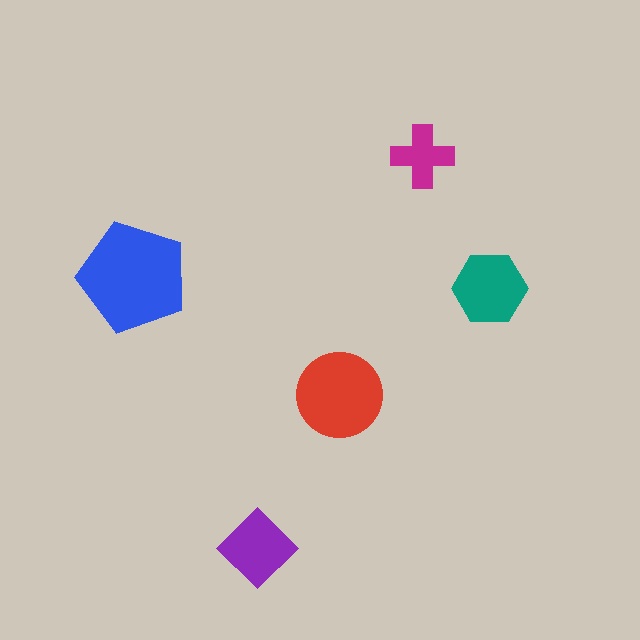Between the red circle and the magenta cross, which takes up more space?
The red circle.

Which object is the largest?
The blue pentagon.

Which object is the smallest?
The magenta cross.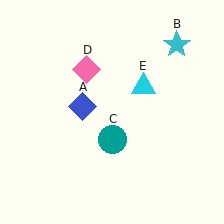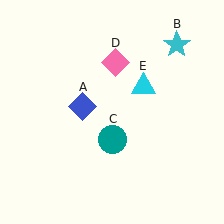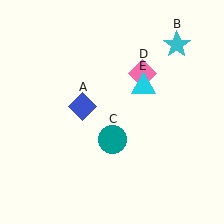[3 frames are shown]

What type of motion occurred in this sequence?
The pink diamond (object D) rotated clockwise around the center of the scene.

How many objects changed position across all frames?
1 object changed position: pink diamond (object D).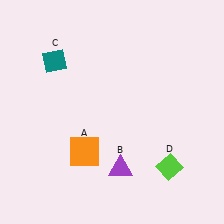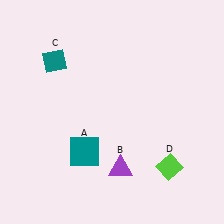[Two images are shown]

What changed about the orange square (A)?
In Image 1, A is orange. In Image 2, it changed to teal.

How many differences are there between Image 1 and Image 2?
There is 1 difference between the two images.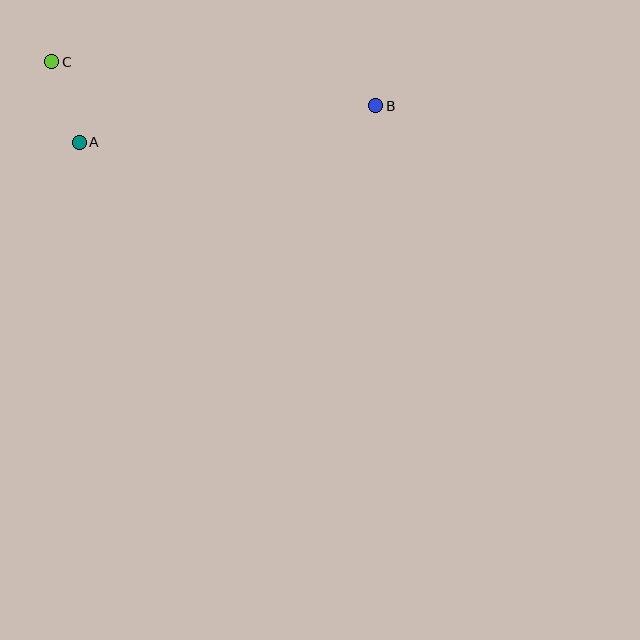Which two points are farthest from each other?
Points B and C are farthest from each other.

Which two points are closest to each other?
Points A and C are closest to each other.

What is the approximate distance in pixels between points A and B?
The distance between A and B is approximately 299 pixels.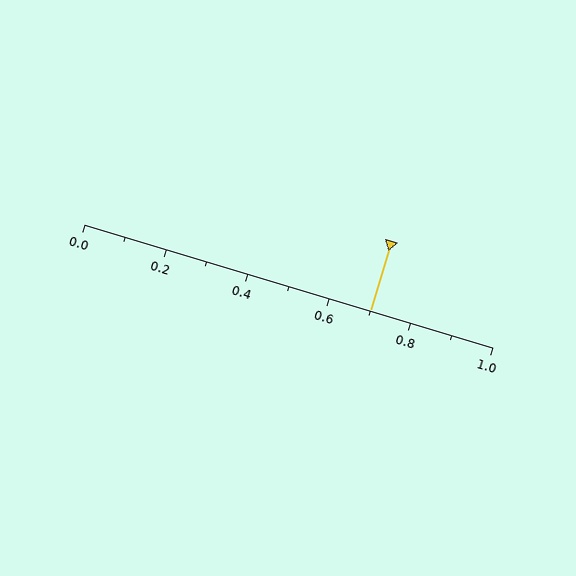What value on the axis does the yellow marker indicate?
The marker indicates approximately 0.7.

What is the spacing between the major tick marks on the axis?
The major ticks are spaced 0.2 apart.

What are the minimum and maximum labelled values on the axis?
The axis runs from 0.0 to 1.0.